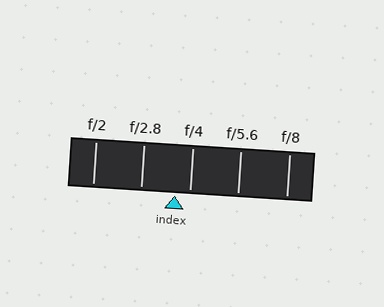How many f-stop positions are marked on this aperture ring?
There are 5 f-stop positions marked.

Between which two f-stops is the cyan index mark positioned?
The index mark is between f/2.8 and f/4.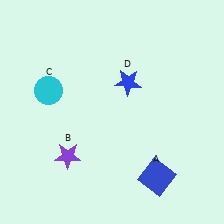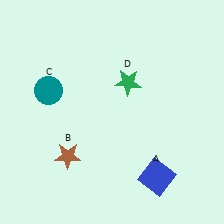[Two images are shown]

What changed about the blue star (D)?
In Image 1, D is blue. In Image 2, it changed to green.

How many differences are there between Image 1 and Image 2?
There are 3 differences between the two images.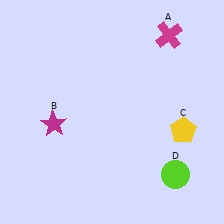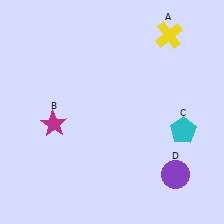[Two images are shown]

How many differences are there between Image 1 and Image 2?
There are 3 differences between the two images.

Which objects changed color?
A changed from magenta to yellow. C changed from yellow to cyan. D changed from lime to purple.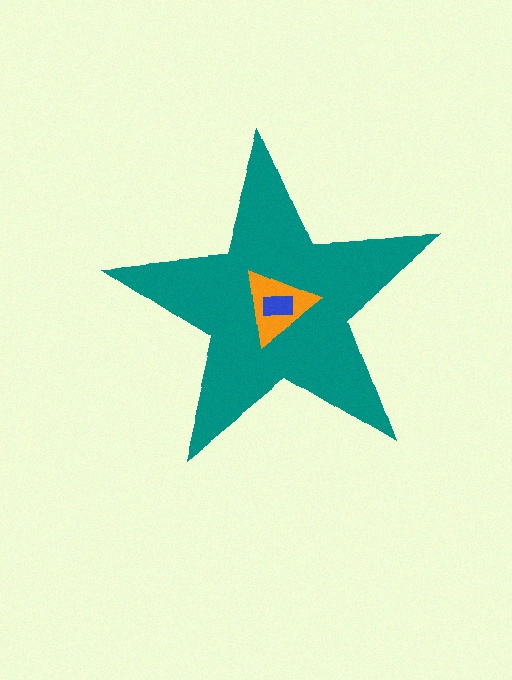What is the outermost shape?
The teal star.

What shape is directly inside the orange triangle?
The blue rectangle.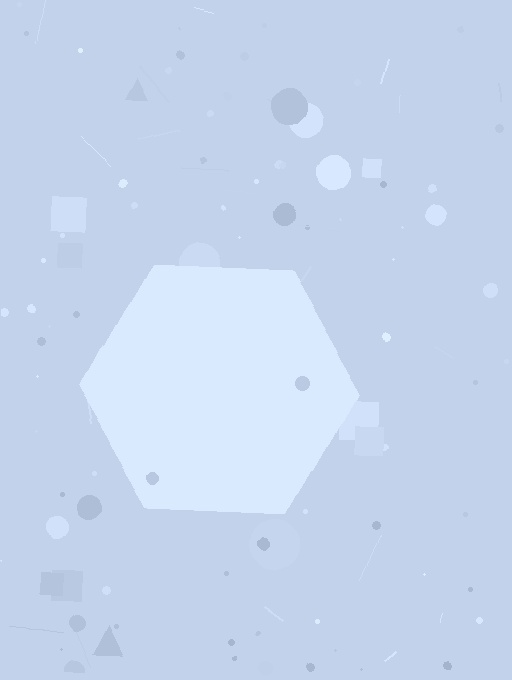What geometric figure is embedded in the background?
A hexagon is embedded in the background.